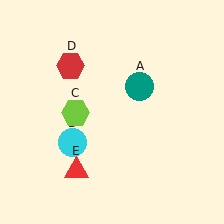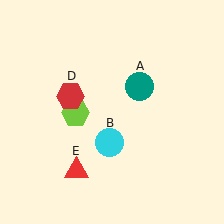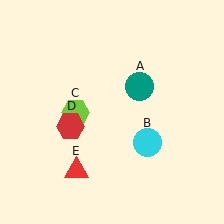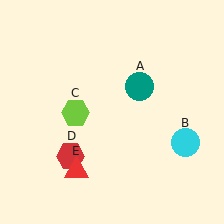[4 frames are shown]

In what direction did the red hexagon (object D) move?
The red hexagon (object D) moved down.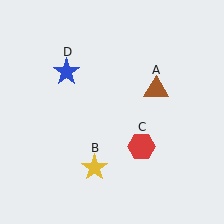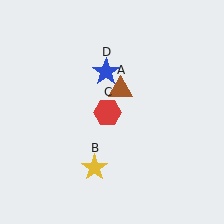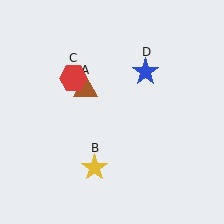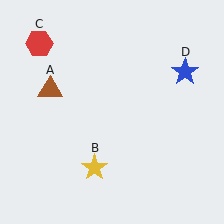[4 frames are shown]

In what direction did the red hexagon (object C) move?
The red hexagon (object C) moved up and to the left.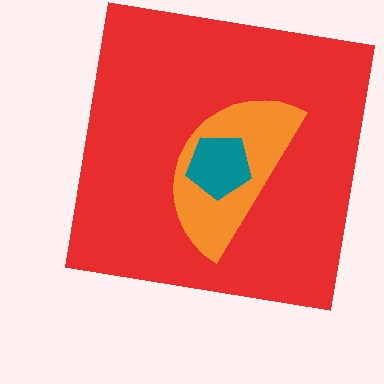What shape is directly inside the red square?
The orange semicircle.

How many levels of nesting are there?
3.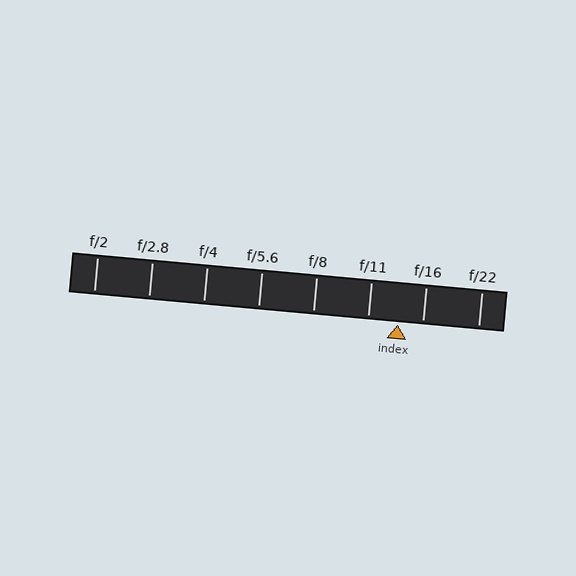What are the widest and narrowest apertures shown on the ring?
The widest aperture shown is f/2 and the narrowest is f/22.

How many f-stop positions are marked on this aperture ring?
There are 8 f-stop positions marked.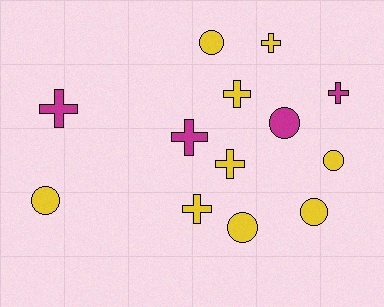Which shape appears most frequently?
Cross, with 7 objects.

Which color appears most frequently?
Yellow, with 9 objects.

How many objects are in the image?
There are 13 objects.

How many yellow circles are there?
There are 5 yellow circles.